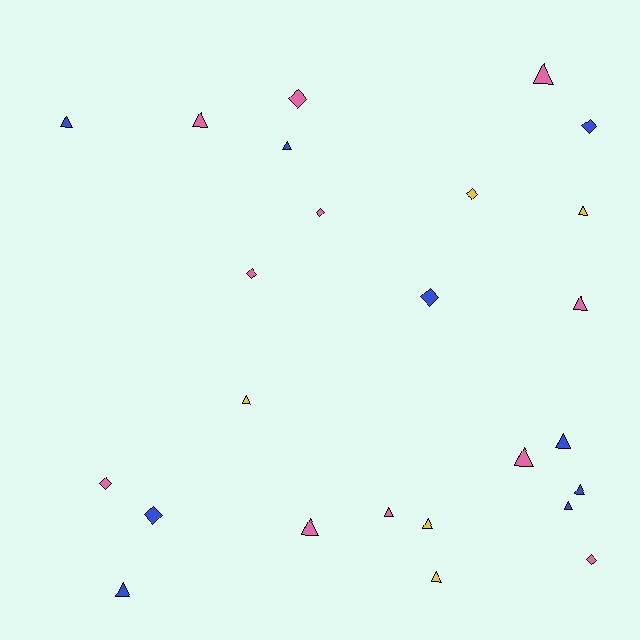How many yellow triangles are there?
There are 4 yellow triangles.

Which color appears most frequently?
Pink, with 11 objects.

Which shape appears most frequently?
Triangle, with 16 objects.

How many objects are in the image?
There are 25 objects.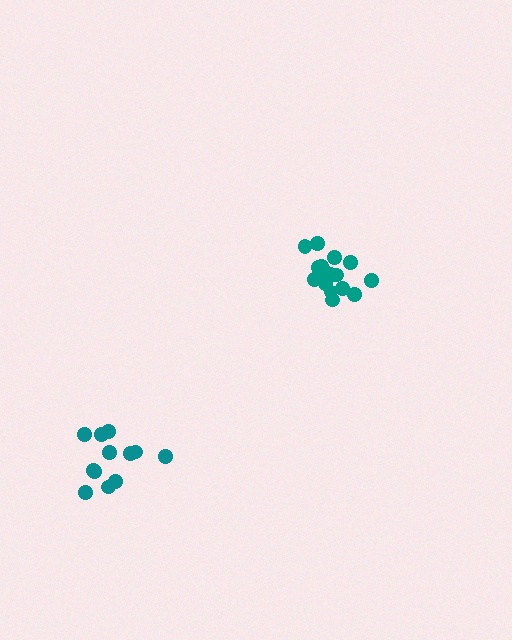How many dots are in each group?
Group 1: 17 dots, Group 2: 12 dots (29 total).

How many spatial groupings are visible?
There are 2 spatial groupings.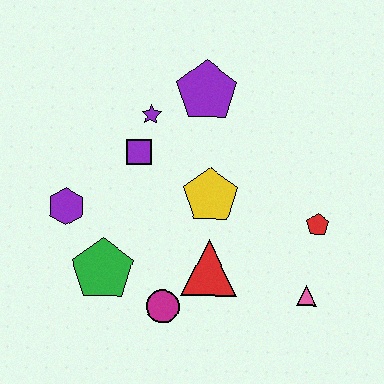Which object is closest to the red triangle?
The magenta circle is closest to the red triangle.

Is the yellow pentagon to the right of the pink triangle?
No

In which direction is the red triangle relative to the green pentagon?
The red triangle is to the right of the green pentagon.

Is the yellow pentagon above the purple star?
No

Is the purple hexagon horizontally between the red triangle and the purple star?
No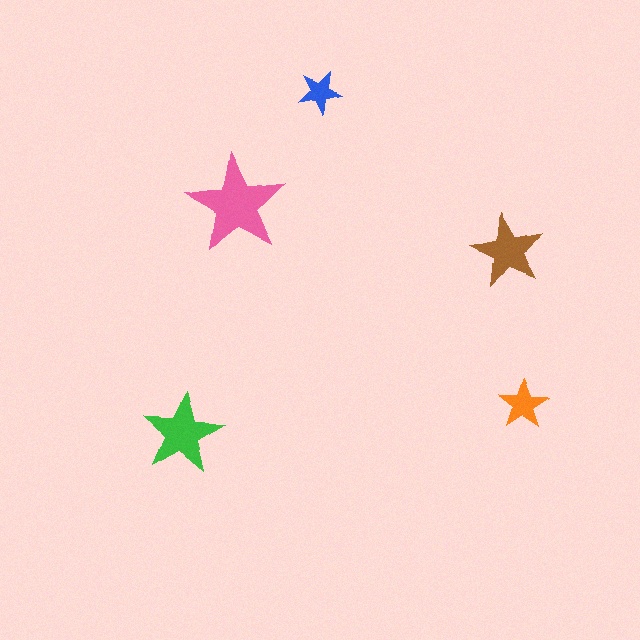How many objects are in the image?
There are 5 objects in the image.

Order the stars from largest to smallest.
the pink one, the green one, the brown one, the orange one, the blue one.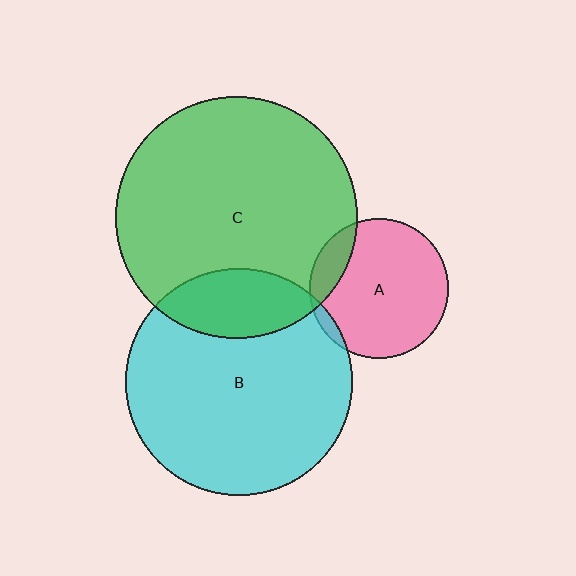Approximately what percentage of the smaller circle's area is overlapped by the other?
Approximately 15%.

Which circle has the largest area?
Circle C (green).